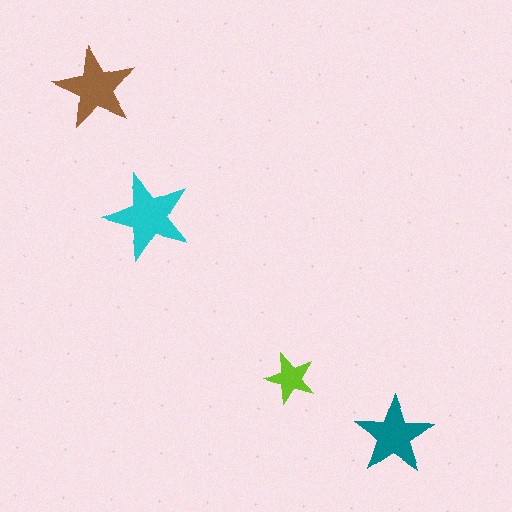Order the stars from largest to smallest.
the cyan one, the brown one, the teal one, the lime one.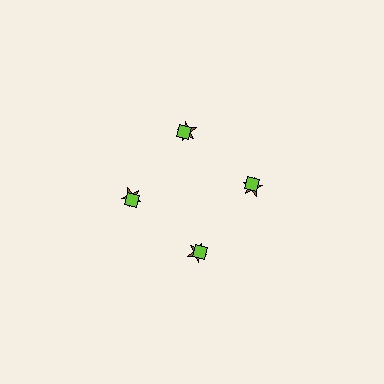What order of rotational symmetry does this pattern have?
This pattern has 4-fold rotational symmetry.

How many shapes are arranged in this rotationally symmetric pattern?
There are 8 shapes, arranged in 4 groups of 2.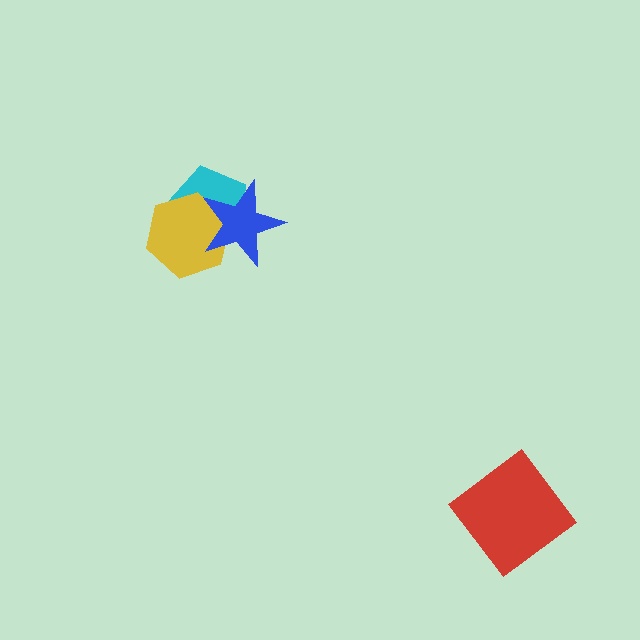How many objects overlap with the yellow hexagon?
2 objects overlap with the yellow hexagon.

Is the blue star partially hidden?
No, no other shape covers it.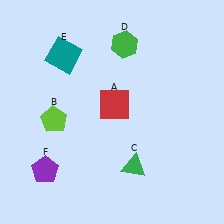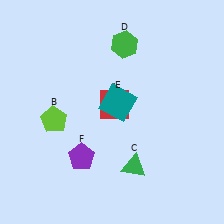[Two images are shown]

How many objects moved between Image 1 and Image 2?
2 objects moved between the two images.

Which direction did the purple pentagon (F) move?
The purple pentagon (F) moved right.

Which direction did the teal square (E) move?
The teal square (E) moved right.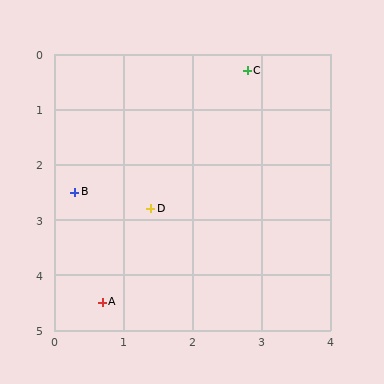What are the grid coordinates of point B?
Point B is at approximately (0.3, 2.5).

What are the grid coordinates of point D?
Point D is at approximately (1.4, 2.8).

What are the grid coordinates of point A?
Point A is at approximately (0.7, 4.5).